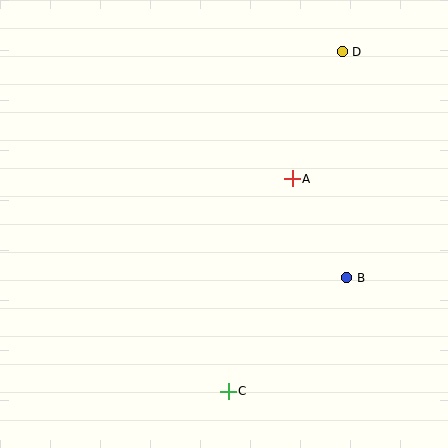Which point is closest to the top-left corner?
Point A is closest to the top-left corner.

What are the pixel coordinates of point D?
Point D is at (342, 52).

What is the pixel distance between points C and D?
The distance between C and D is 358 pixels.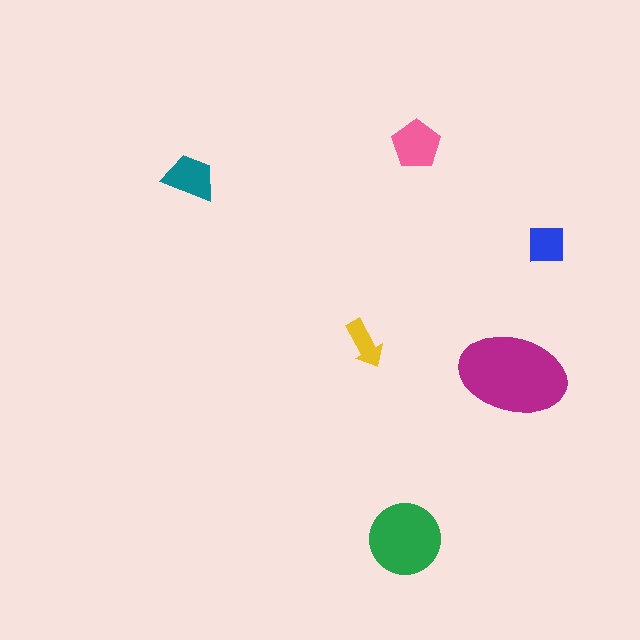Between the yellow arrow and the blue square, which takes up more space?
The blue square.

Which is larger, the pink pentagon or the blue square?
The pink pentagon.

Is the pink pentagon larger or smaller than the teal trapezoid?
Larger.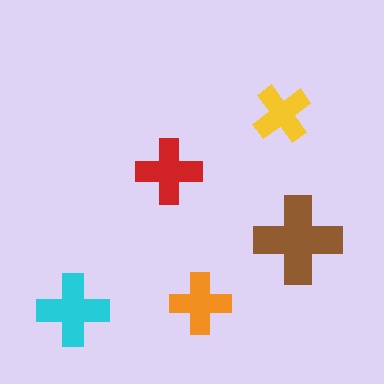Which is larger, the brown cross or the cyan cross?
The brown one.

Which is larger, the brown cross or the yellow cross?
The brown one.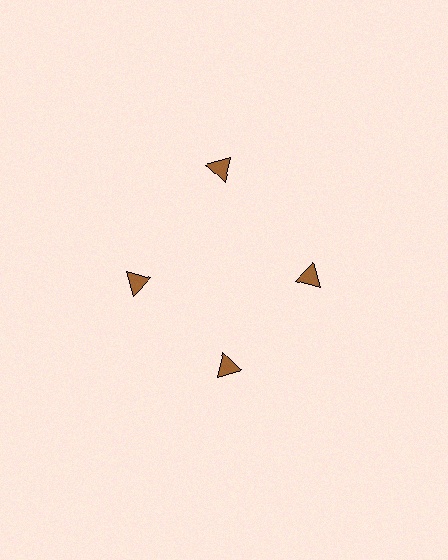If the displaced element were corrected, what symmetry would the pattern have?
It would have 4-fold rotational symmetry — the pattern would map onto itself every 90 degrees.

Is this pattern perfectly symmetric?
No. The 4 brown triangles are arranged in a ring, but one element near the 12 o'clock position is pushed outward from the center, breaking the 4-fold rotational symmetry.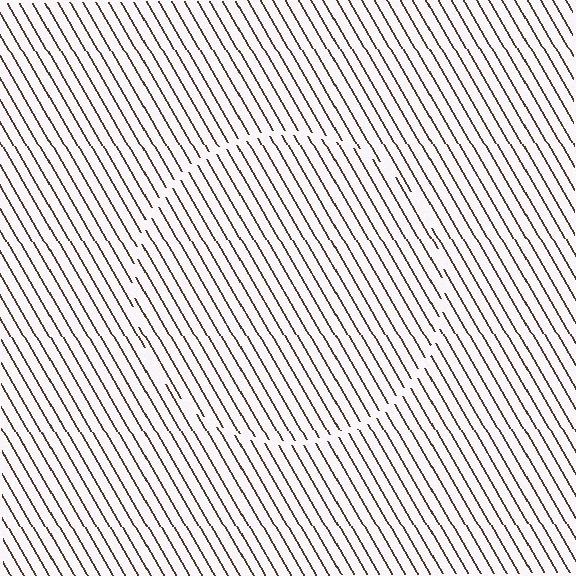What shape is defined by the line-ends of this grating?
An illusory circle. The interior of the shape contains the same grating, shifted by half a period — the contour is defined by the phase discontinuity where line-ends from the inner and outer gratings abut.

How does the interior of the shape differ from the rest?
The interior of the shape contains the same grating, shifted by half a period — the contour is defined by the phase discontinuity where line-ends from the inner and outer gratings abut.